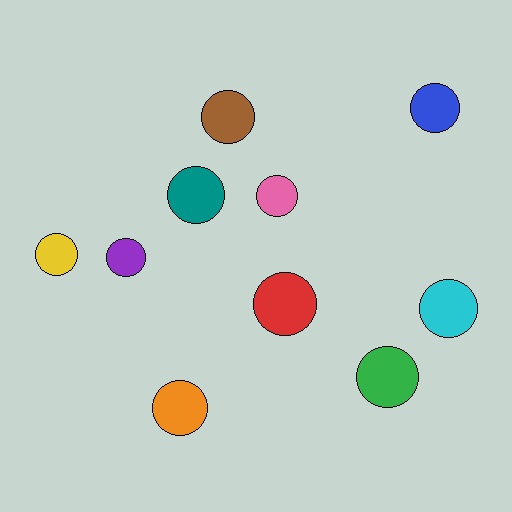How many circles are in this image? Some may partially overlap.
There are 10 circles.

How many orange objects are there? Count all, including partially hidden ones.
There is 1 orange object.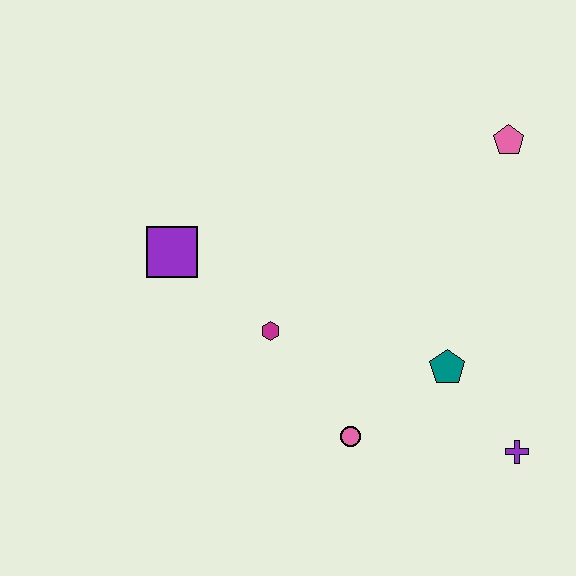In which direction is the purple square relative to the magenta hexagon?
The purple square is to the left of the magenta hexagon.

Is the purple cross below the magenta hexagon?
Yes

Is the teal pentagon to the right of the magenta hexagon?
Yes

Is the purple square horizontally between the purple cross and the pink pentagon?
No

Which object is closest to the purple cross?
The teal pentagon is closest to the purple cross.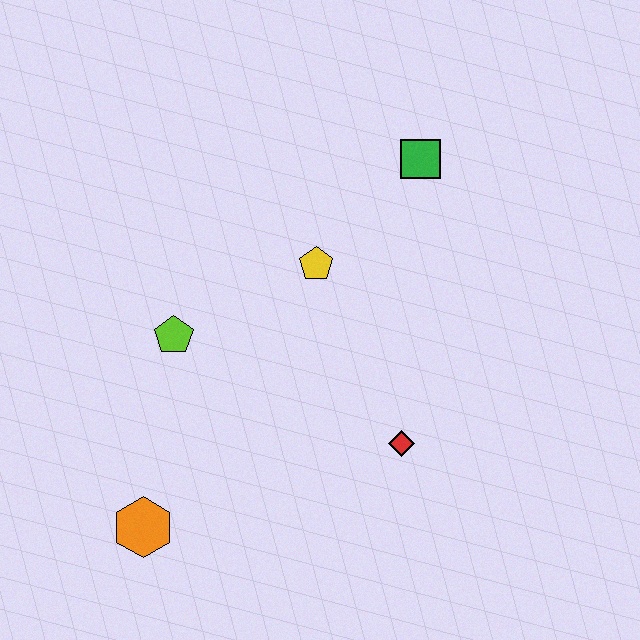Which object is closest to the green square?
The yellow pentagon is closest to the green square.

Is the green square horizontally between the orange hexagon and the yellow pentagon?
No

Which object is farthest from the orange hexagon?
The green square is farthest from the orange hexagon.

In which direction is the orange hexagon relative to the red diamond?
The orange hexagon is to the left of the red diamond.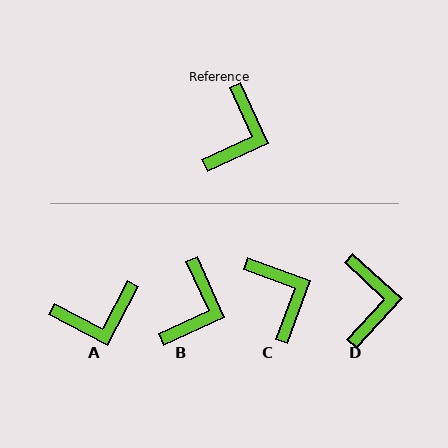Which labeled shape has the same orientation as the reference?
B.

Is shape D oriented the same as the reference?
No, it is off by about 23 degrees.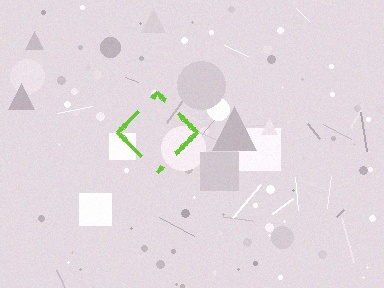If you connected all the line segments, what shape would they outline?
They would outline a diamond.